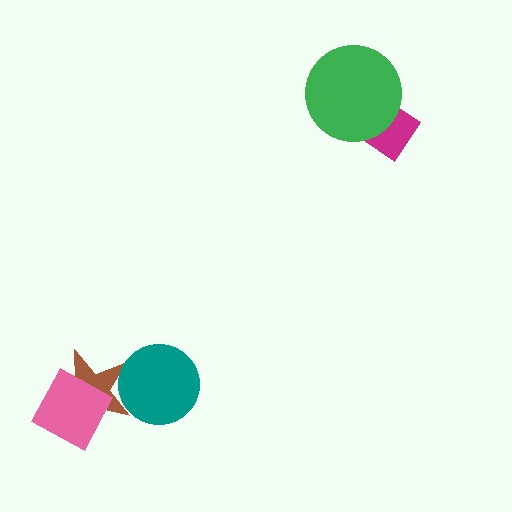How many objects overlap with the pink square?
1 object overlaps with the pink square.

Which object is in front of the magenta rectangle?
The green circle is in front of the magenta rectangle.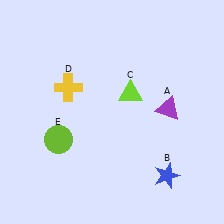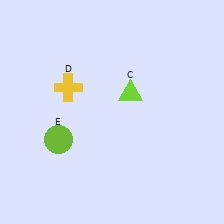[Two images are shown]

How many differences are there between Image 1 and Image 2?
There are 2 differences between the two images.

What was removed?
The blue star (B), the purple triangle (A) were removed in Image 2.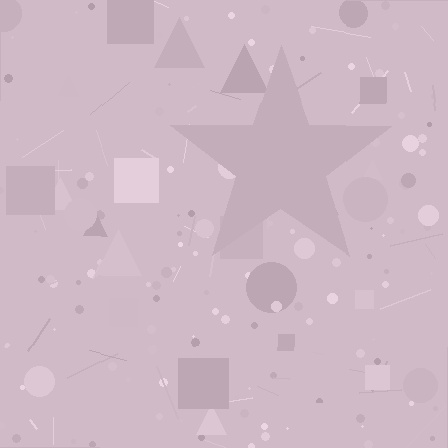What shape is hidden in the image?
A star is hidden in the image.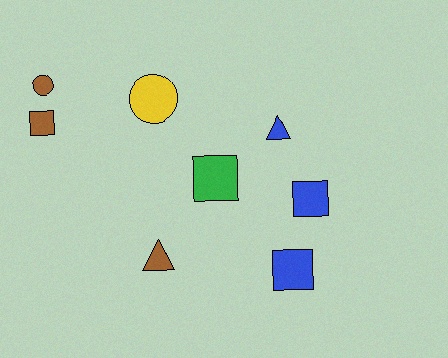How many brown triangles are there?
There is 1 brown triangle.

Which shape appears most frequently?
Square, with 4 objects.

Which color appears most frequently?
Blue, with 3 objects.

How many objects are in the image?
There are 8 objects.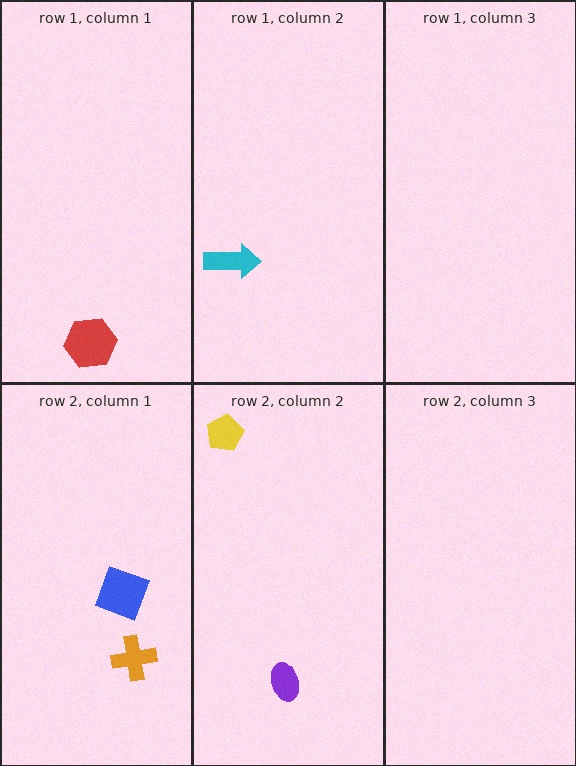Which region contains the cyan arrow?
The row 1, column 2 region.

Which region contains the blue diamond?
The row 2, column 1 region.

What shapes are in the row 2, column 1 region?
The orange cross, the blue diamond.